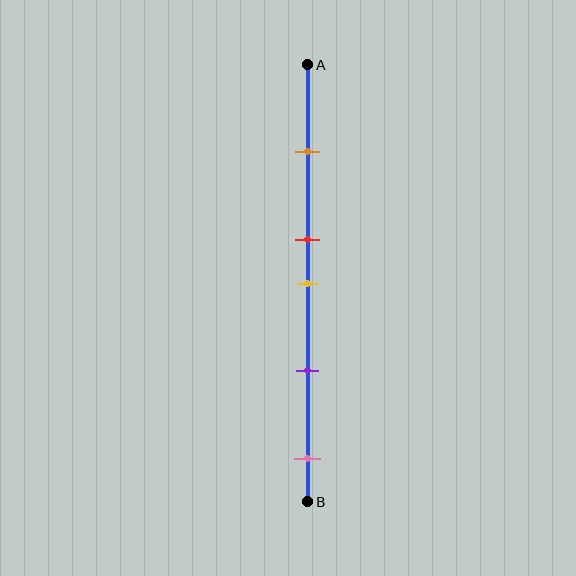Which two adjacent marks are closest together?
The red and yellow marks are the closest adjacent pair.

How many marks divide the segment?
There are 5 marks dividing the segment.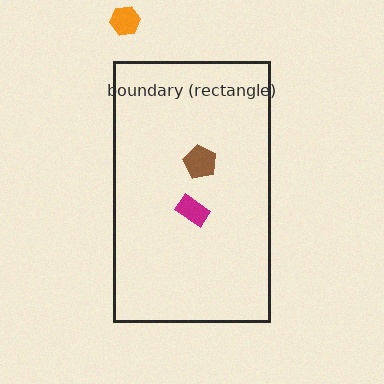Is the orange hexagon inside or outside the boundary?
Outside.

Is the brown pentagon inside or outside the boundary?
Inside.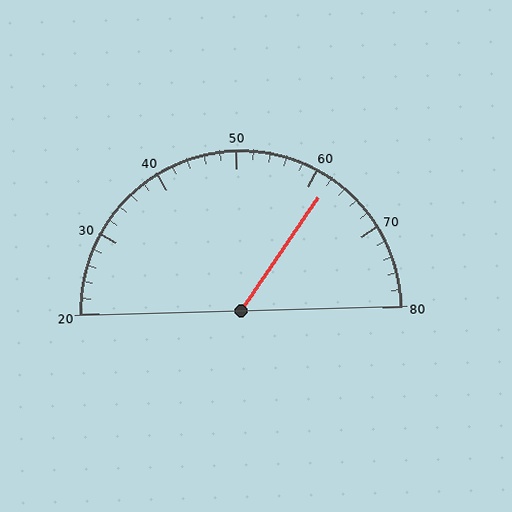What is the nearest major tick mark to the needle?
The nearest major tick mark is 60.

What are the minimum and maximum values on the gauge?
The gauge ranges from 20 to 80.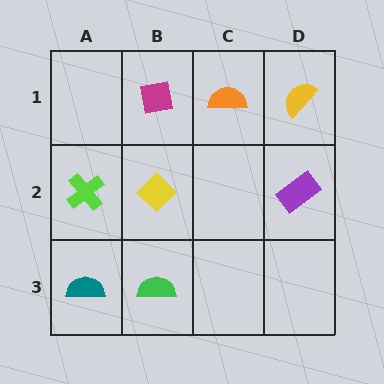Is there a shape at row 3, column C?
No, that cell is empty.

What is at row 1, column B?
A magenta square.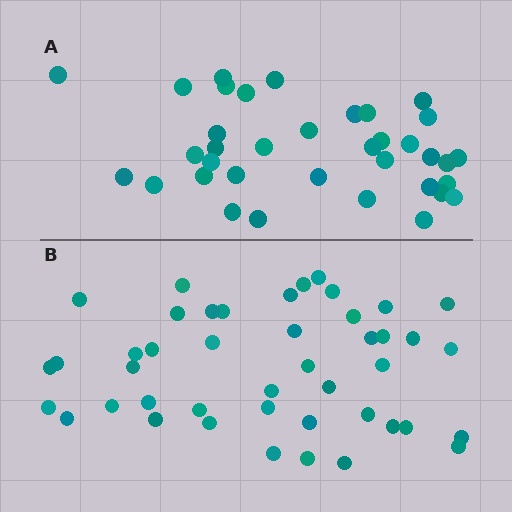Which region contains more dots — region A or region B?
Region B (the bottom region) has more dots.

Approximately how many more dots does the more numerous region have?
Region B has roughly 8 or so more dots than region A.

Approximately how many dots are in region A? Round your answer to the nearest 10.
About 40 dots. (The exact count is 36, which rounds to 40.)